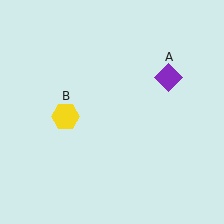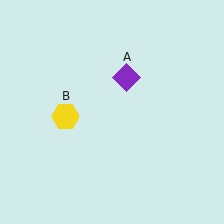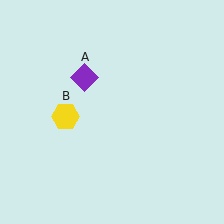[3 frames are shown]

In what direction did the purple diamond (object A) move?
The purple diamond (object A) moved left.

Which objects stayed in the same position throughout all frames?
Yellow hexagon (object B) remained stationary.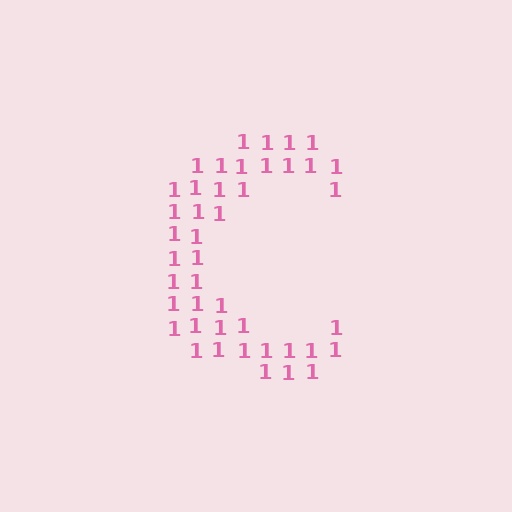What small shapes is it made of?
It is made of small digit 1's.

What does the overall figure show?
The overall figure shows the letter C.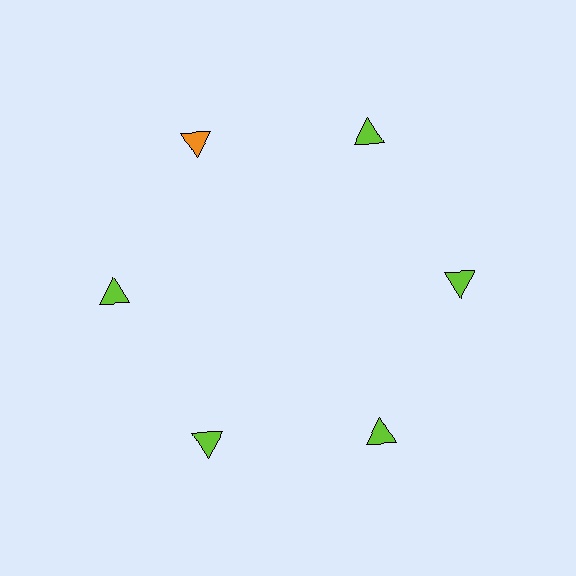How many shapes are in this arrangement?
There are 6 shapes arranged in a ring pattern.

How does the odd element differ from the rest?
It has a different color: orange instead of lime.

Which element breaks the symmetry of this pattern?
The orange triangle at roughly the 11 o'clock position breaks the symmetry. All other shapes are lime triangles.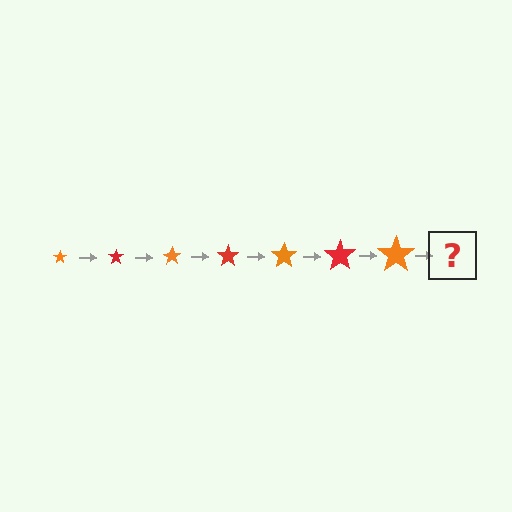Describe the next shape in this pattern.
It should be a red star, larger than the previous one.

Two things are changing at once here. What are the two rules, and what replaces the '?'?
The two rules are that the star grows larger each step and the color cycles through orange and red. The '?' should be a red star, larger than the previous one.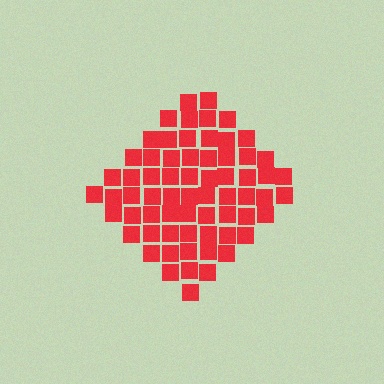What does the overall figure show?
The overall figure shows a diamond.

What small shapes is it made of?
It is made of small squares.